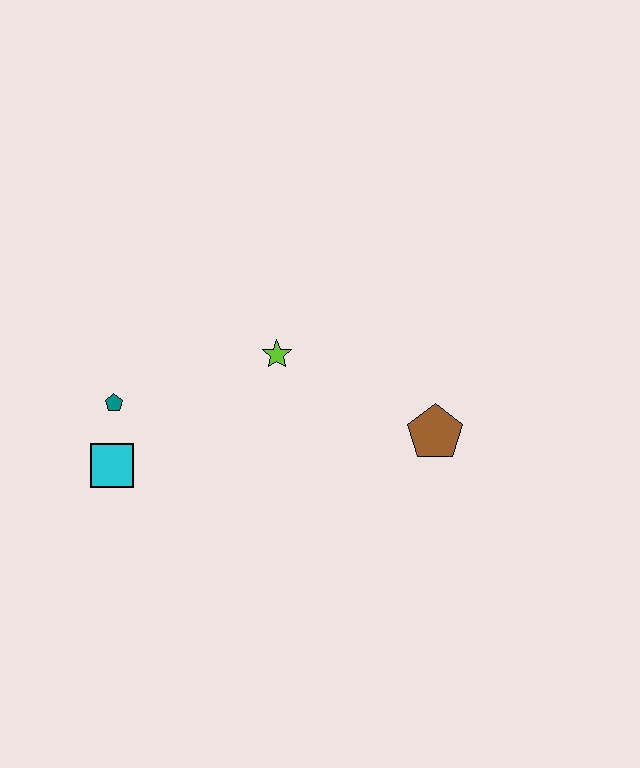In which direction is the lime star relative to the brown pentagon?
The lime star is to the left of the brown pentagon.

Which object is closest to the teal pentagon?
The cyan square is closest to the teal pentagon.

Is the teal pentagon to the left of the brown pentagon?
Yes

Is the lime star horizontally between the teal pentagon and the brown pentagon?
Yes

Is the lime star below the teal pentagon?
No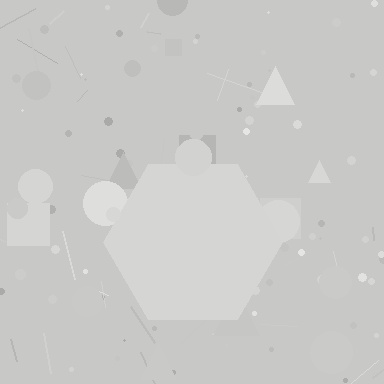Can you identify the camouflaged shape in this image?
The camouflaged shape is a hexagon.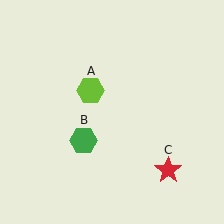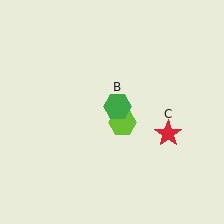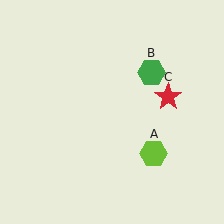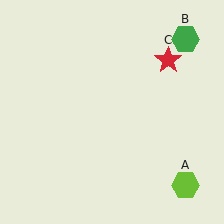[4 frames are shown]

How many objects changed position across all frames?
3 objects changed position: lime hexagon (object A), green hexagon (object B), red star (object C).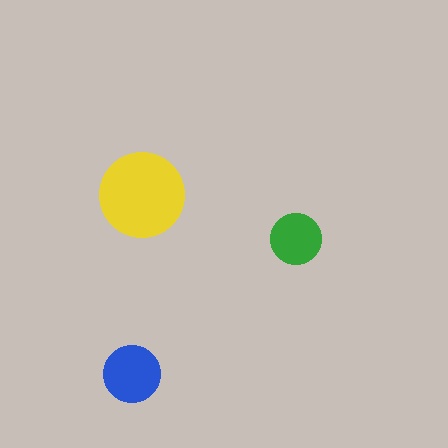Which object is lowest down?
The blue circle is bottommost.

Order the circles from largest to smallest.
the yellow one, the blue one, the green one.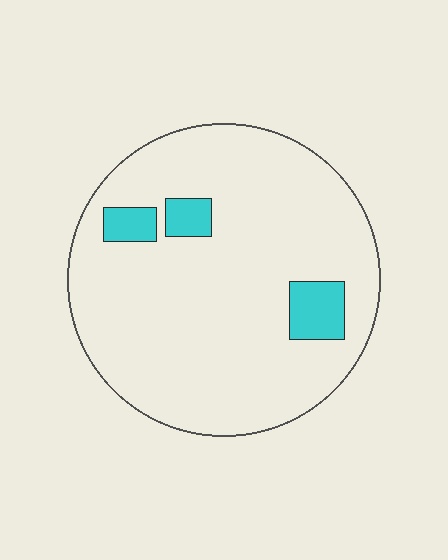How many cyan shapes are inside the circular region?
3.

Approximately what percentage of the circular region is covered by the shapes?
Approximately 10%.